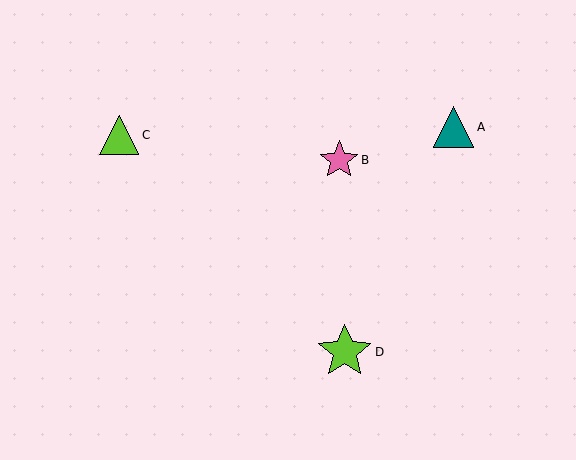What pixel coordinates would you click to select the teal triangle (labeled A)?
Click at (453, 127) to select the teal triangle A.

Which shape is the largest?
The lime star (labeled D) is the largest.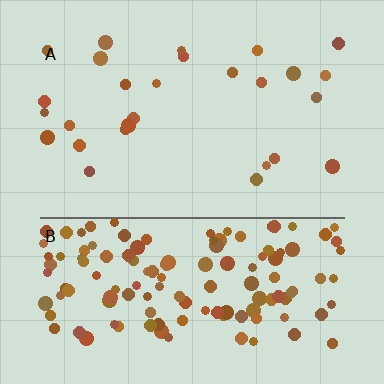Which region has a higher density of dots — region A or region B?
B (the bottom).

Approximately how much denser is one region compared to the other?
Approximately 5.1× — region B over region A.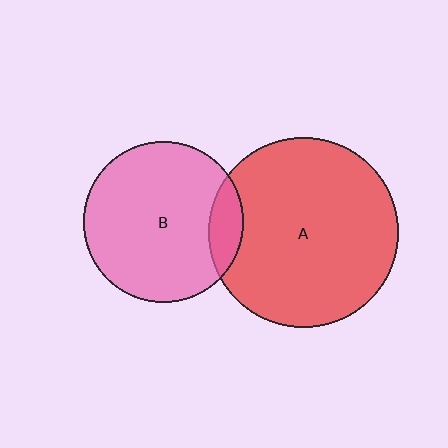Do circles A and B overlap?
Yes.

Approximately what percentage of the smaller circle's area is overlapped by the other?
Approximately 10%.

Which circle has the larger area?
Circle A (red).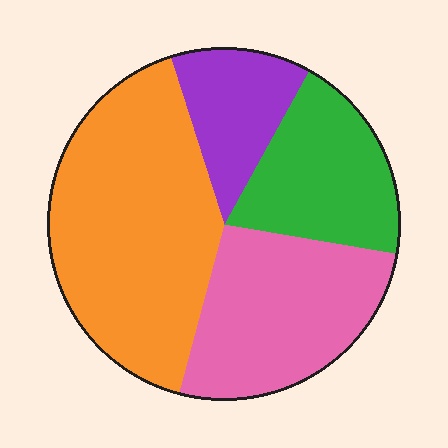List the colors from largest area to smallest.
From largest to smallest: orange, pink, green, purple.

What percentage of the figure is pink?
Pink covers about 25% of the figure.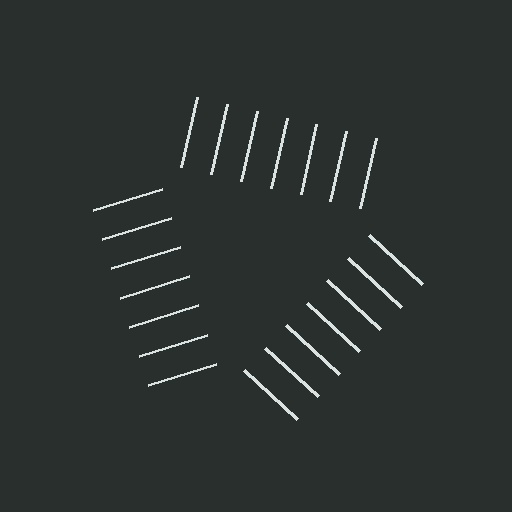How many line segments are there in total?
21 — 7 along each of the 3 edges.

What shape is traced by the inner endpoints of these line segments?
An illusory triangle — the line segments terminate on its edges but no continuous stroke is drawn.